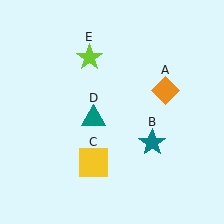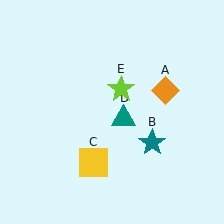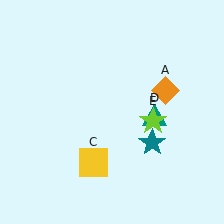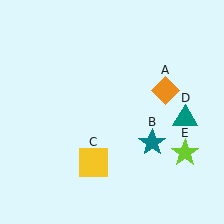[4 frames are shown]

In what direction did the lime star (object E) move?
The lime star (object E) moved down and to the right.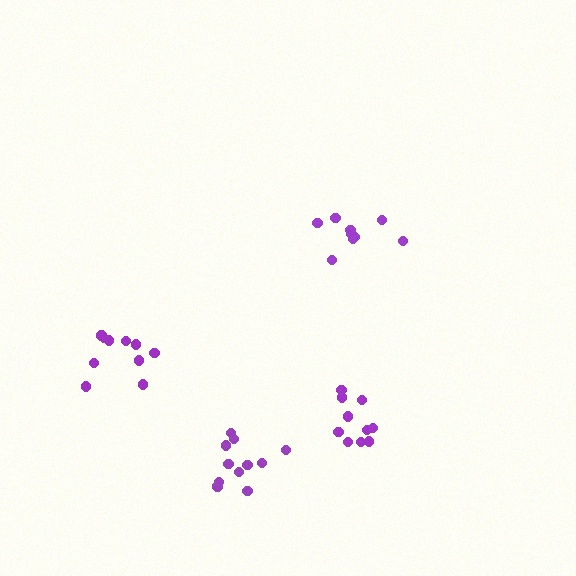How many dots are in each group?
Group 1: 10 dots, Group 2: 11 dots, Group 3: 10 dots, Group 4: 9 dots (40 total).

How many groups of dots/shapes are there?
There are 4 groups.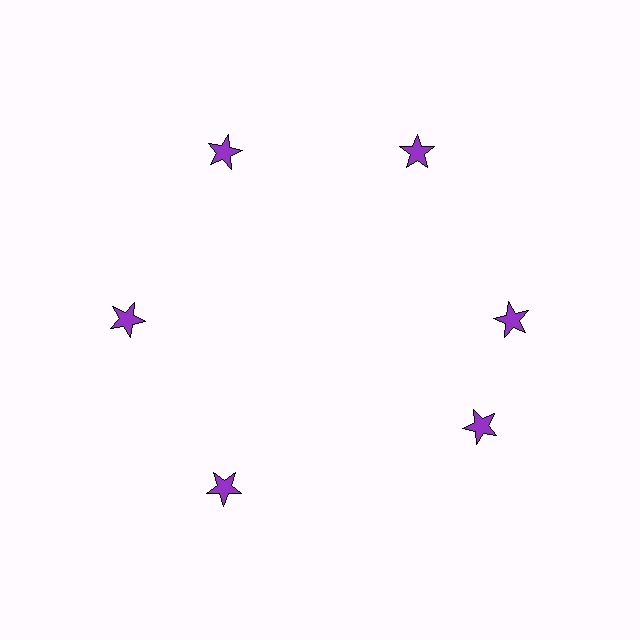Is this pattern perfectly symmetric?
No. The 6 purple stars are arranged in a ring, but one element near the 5 o'clock position is rotated out of alignment along the ring, breaking the 6-fold rotational symmetry.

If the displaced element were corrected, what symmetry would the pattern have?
It would have 6-fold rotational symmetry — the pattern would map onto itself every 60 degrees.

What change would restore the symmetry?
The symmetry would be restored by rotating it back into even spacing with its neighbors so that all 6 stars sit at equal angles and equal distance from the center.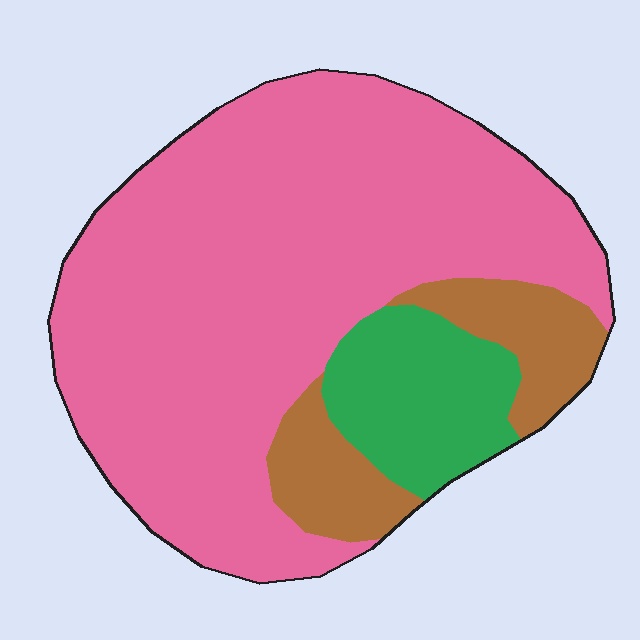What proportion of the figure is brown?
Brown takes up less than a sixth of the figure.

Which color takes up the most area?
Pink, at roughly 75%.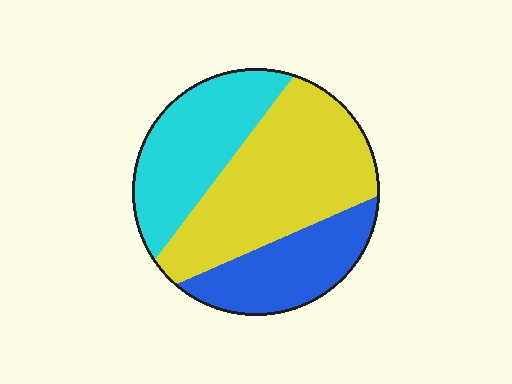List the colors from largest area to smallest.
From largest to smallest: yellow, cyan, blue.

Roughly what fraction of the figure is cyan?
Cyan takes up about one third (1/3) of the figure.